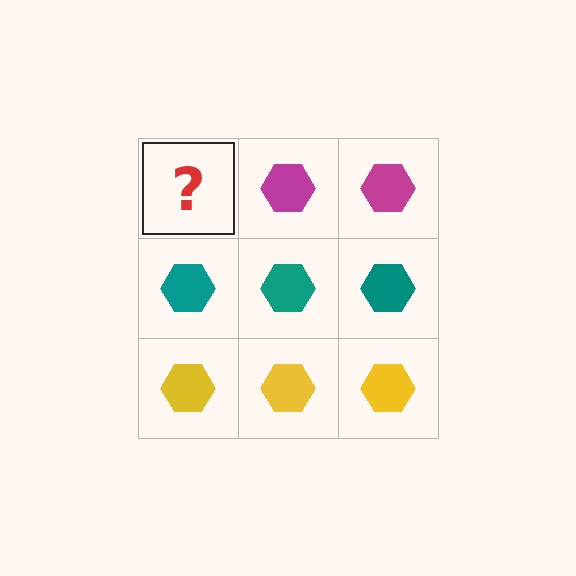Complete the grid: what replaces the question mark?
The question mark should be replaced with a magenta hexagon.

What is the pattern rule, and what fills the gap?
The rule is that each row has a consistent color. The gap should be filled with a magenta hexagon.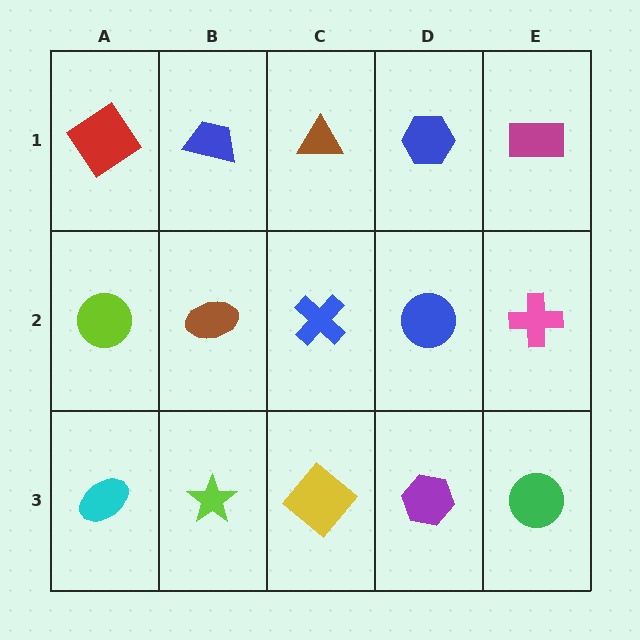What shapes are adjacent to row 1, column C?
A blue cross (row 2, column C), a blue trapezoid (row 1, column B), a blue hexagon (row 1, column D).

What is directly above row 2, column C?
A brown triangle.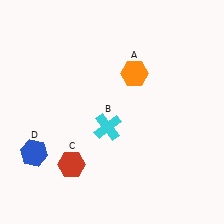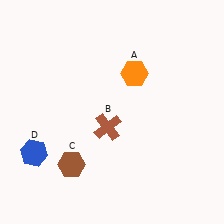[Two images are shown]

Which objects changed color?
B changed from cyan to brown. C changed from red to brown.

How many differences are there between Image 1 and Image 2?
There are 2 differences between the two images.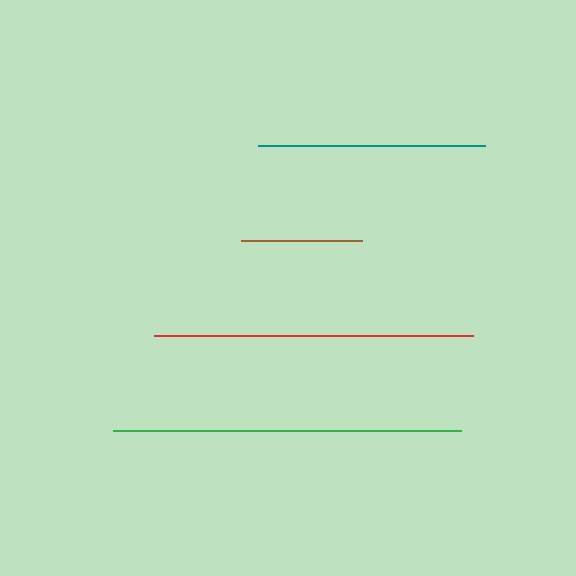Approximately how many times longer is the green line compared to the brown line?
The green line is approximately 2.9 times the length of the brown line.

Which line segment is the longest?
The green line is the longest at approximately 348 pixels.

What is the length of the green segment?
The green segment is approximately 348 pixels long.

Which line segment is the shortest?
The brown line is the shortest at approximately 121 pixels.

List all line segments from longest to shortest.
From longest to shortest: green, red, teal, brown.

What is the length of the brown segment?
The brown segment is approximately 121 pixels long.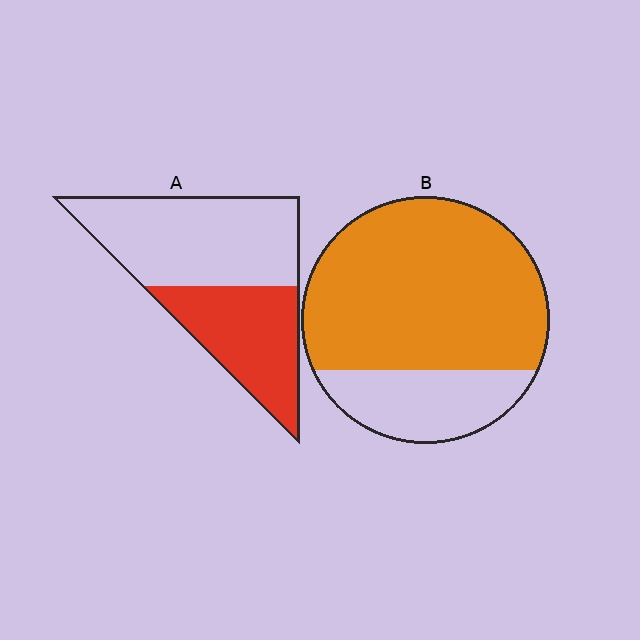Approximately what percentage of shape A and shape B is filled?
A is approximately 40% and B is approximately 75%.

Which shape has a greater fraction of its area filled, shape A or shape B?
Shape B.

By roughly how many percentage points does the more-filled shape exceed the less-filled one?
By roughly 35 percentage points (B over A).